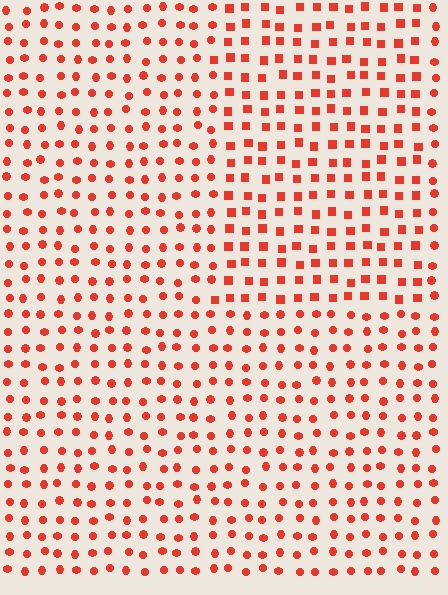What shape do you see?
I see a rectangle.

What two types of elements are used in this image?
The image uses squares inside the rectangle region and circles outside it.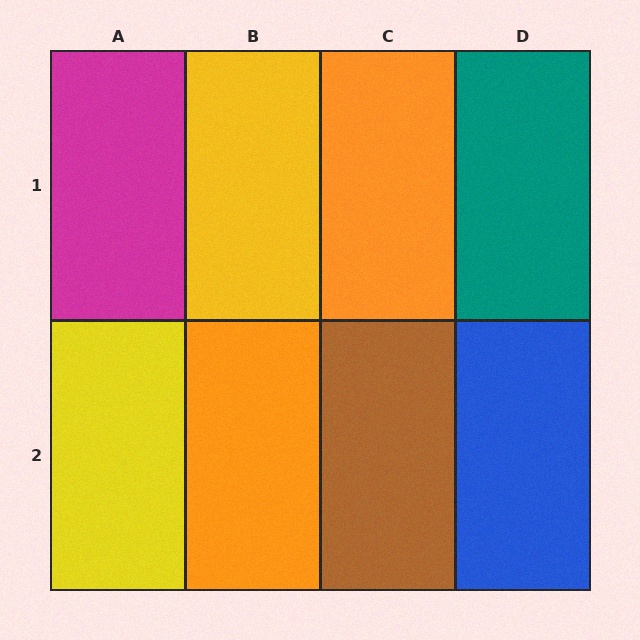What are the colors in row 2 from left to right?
Yellow, orange, brown, blue.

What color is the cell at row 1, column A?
Magenta.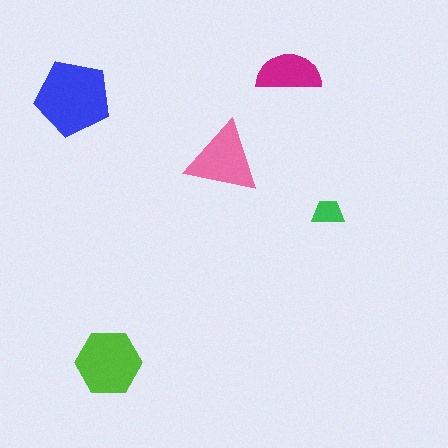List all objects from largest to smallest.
The blue pentagon, the lime hexagon, the pink triangle, the magenta semicircle, the green trapezoid.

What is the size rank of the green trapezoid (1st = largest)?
5th.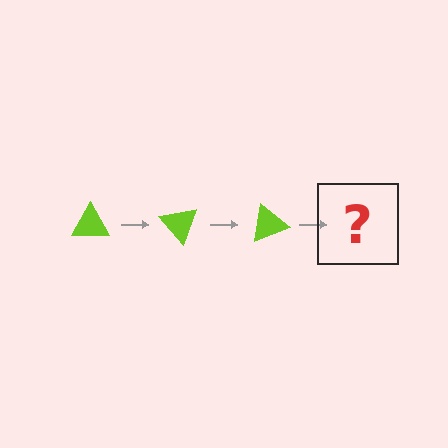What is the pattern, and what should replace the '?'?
The pattern is that the triangle rotates 50 degrees each step. The '?' should be a lime triangle rotated 150 degrees.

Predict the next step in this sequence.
The next step is a lime triangle rotated 150 degrees.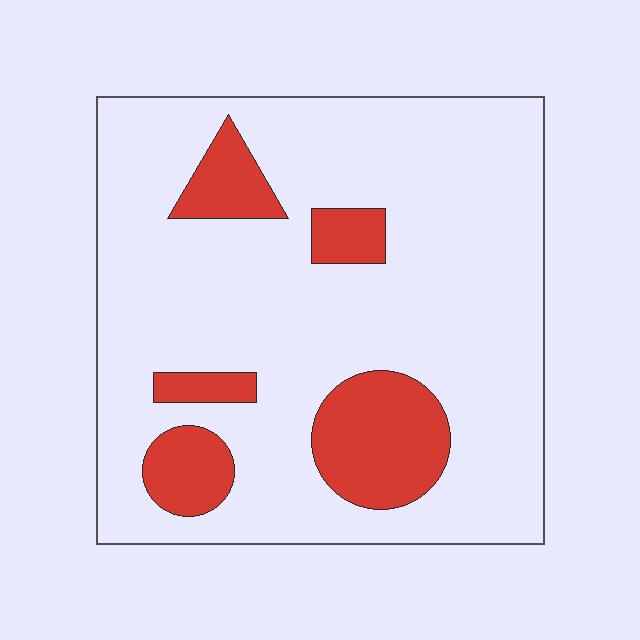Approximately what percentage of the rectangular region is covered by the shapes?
Approximately 20%.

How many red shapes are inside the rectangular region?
5.